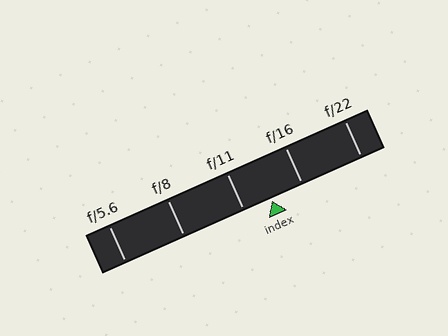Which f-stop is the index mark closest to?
The index mark is closest to f/11.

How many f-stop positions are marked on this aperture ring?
There are 5 f-stop positions marked.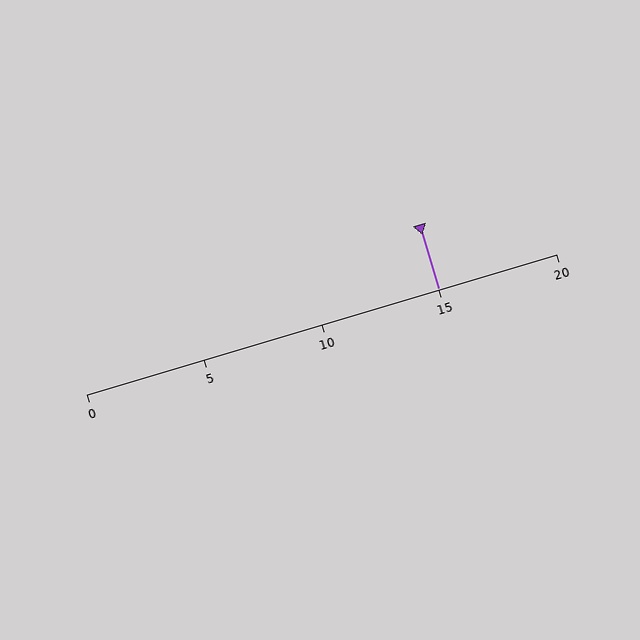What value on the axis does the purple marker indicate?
The marker indicates approximately 15.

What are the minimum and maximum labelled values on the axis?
The axis runs from 0 to 20.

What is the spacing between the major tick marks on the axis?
The major ticks are spaced 5 apart.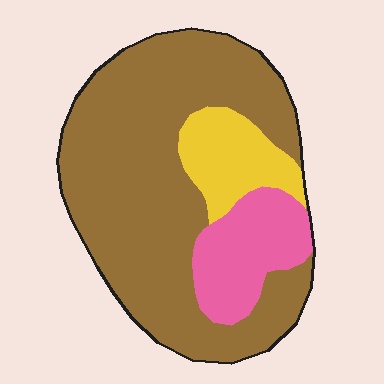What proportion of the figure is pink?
Pink takes up about one sixth (1/6) of the figure.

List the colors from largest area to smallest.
From largest to smallest: brown, pink, yellow.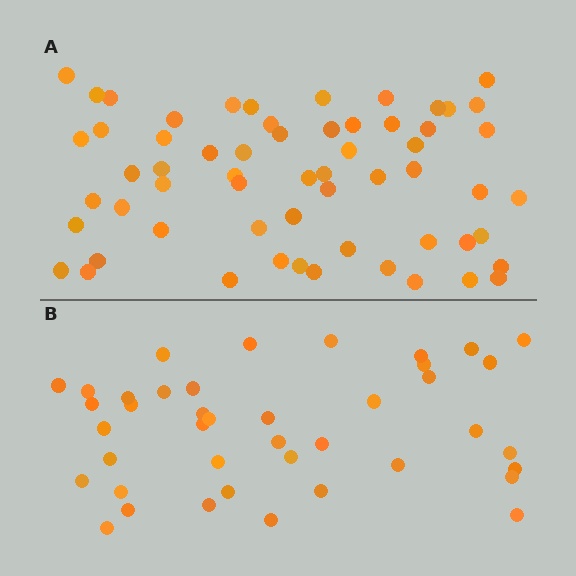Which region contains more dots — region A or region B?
Region A (the top region) has more dots.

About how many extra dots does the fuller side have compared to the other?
Region A has approximately 20 more dots than region B.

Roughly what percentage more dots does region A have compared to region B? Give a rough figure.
About 45% more.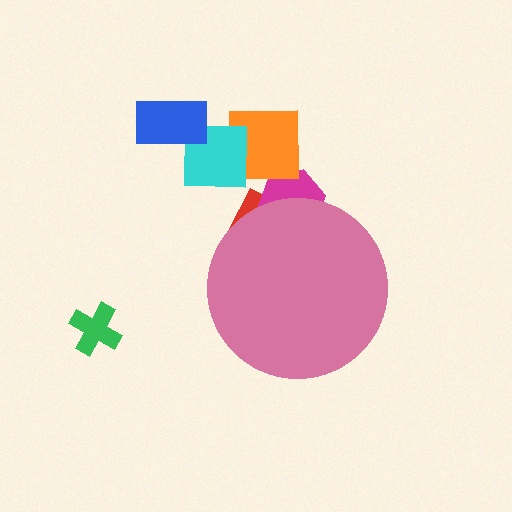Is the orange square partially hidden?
No, the orange square is fully visible.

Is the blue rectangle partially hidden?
No, the blue rectangle is fully visible.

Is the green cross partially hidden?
No, the green cross is fully visible.